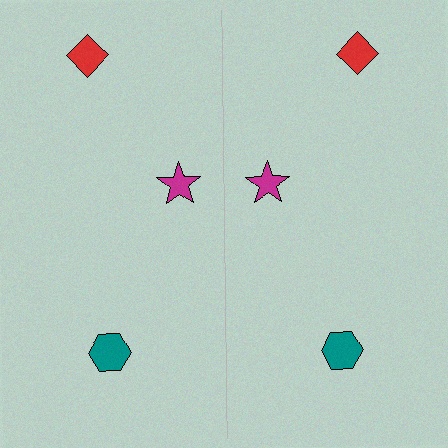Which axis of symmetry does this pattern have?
The pattern has a vertical axis of symmetry running through the center of the image.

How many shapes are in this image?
There are 6 shapes in this image.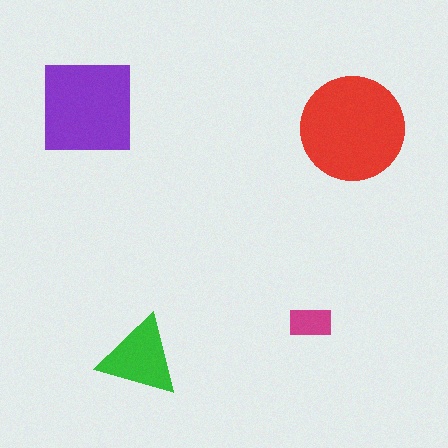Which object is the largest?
The red circle.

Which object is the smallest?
The magenta rectangle.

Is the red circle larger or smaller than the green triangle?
Larger.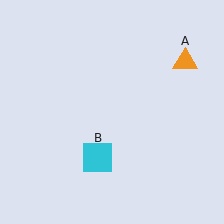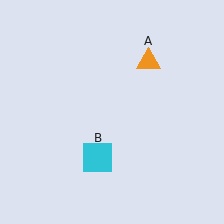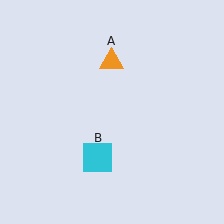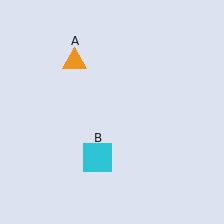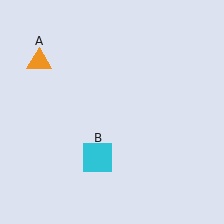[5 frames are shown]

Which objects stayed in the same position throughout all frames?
Cyan square (object B) remained stationary.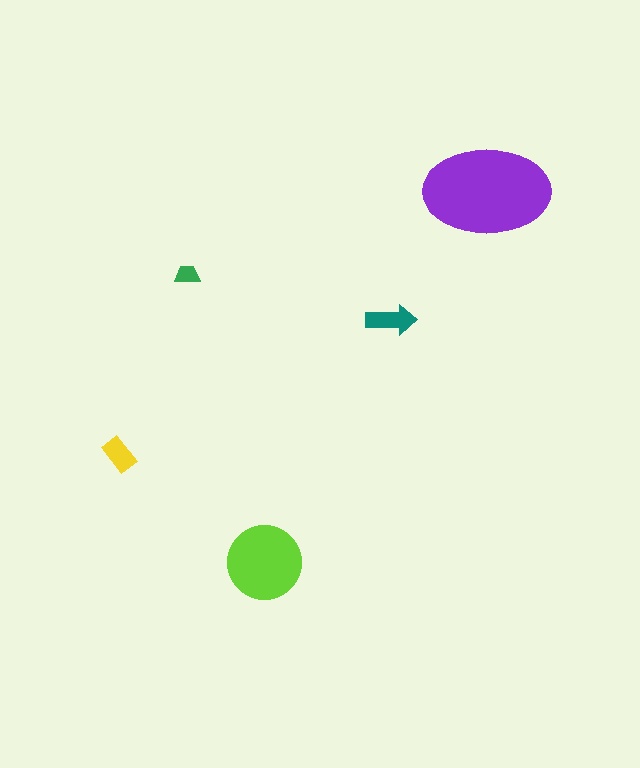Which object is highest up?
The purple ellipse is topmost.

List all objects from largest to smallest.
The purple ellipse, the lime circle, the teal arrow, the yellow rectangle, the green trapezoid.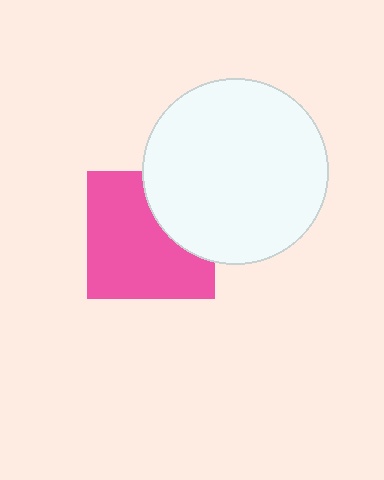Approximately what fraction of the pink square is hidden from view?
Roughly 30% of the pink square is hidden behind the white circle.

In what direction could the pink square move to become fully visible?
The pink square could move left. That would shift it out from behind the white circle entirely.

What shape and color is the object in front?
The object in front is a white circle.